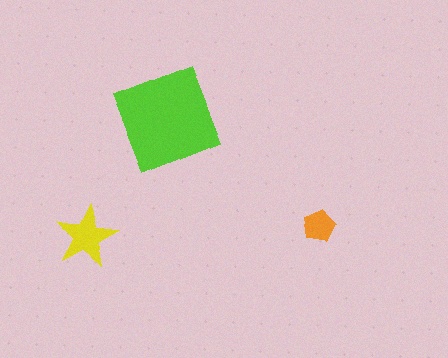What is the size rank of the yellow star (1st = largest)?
2nd.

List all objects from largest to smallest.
The lime diamond, the yellow star, the orange pentagon.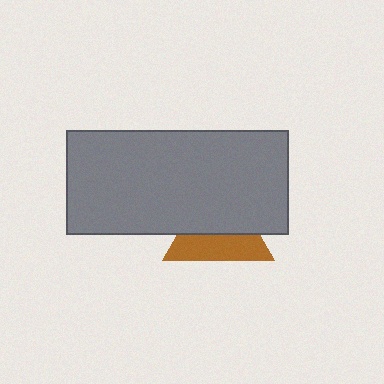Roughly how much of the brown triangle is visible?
About half of it is visible (roughly 46%).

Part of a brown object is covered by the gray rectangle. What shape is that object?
It is a triangle.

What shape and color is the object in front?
The object in front is a gray rectangle.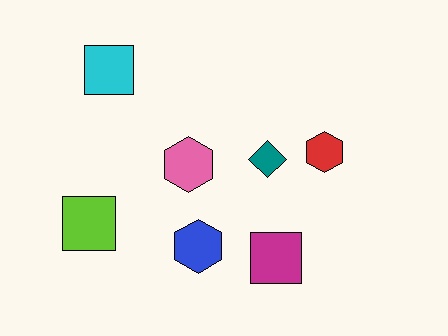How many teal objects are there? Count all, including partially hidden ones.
There is 1 teal object.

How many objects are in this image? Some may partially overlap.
There are 7 objects.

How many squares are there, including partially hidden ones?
There are 3 squares.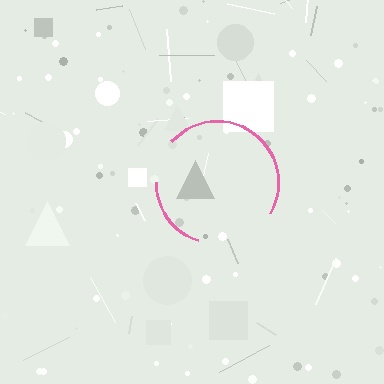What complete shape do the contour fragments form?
The contour fragments form a circle.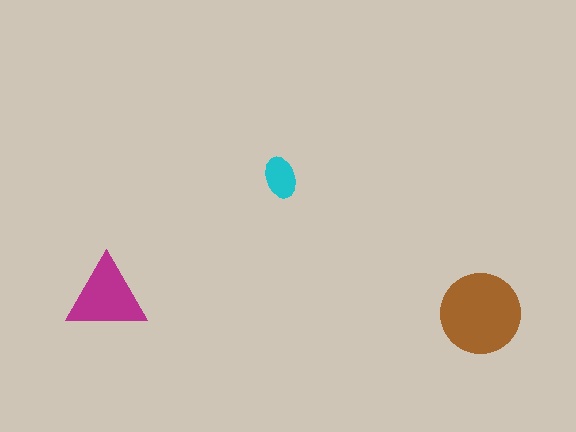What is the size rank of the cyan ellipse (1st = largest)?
3rd.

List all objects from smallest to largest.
The cyan ellipse, the magenta triangle, the brown circle.